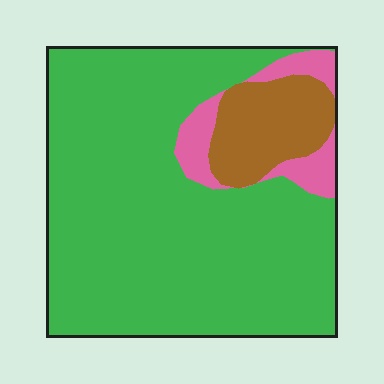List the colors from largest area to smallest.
From largest to smallest: green, brown, pink.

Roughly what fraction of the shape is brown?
Brown covers roughly 10% of the shape.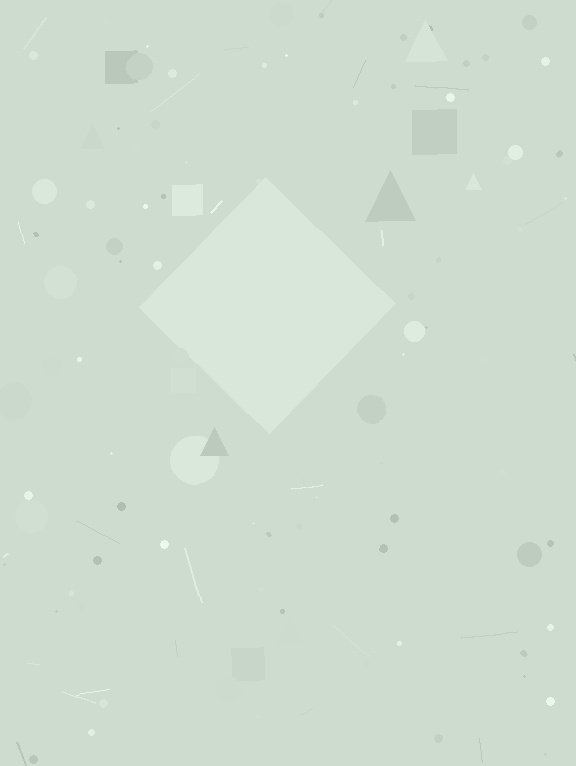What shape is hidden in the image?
A diamond is hidden in the image.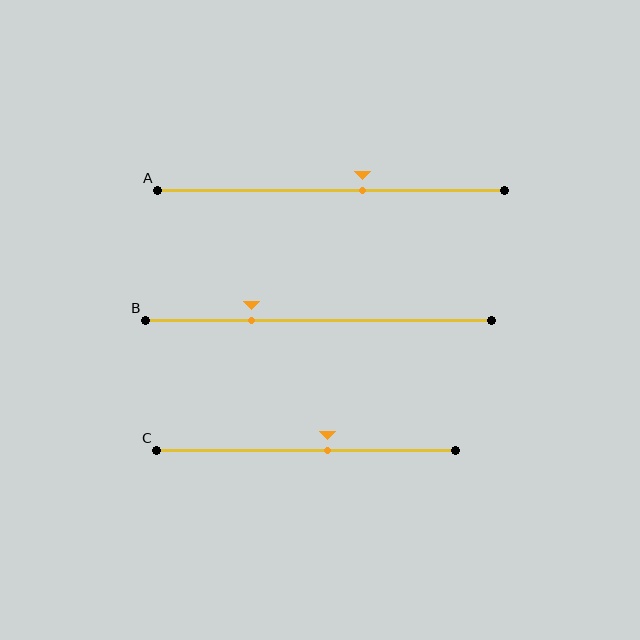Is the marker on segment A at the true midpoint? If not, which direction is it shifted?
No, the marker on segment A is shifted to the right by about 9% of the segment length.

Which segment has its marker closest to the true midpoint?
Segment C has its marker closest to the true midpoint.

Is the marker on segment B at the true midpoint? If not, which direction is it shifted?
No, the marker on segment B is shifted to the left by about 19% of the segment length.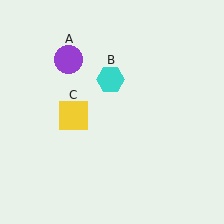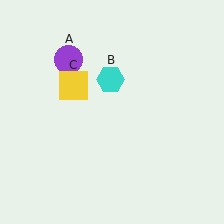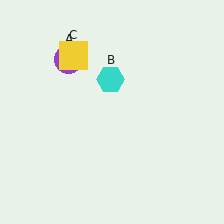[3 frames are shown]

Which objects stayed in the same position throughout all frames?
Purple circle (object A) and cyan hexagon (object B) remained stationary.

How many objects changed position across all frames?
1 object changed position: yellow square (object C).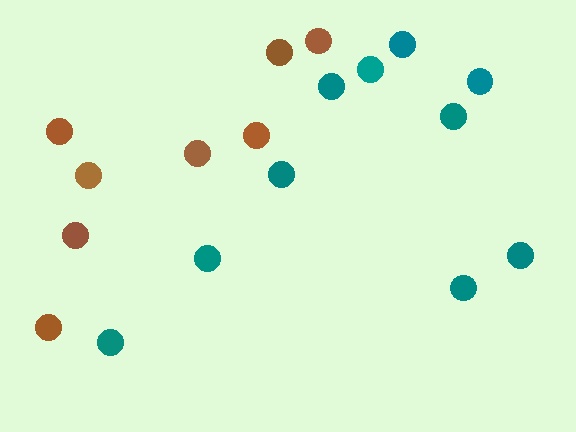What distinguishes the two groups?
There are 2 groups: one group of brown circles (8) and one group of teal circles (10).